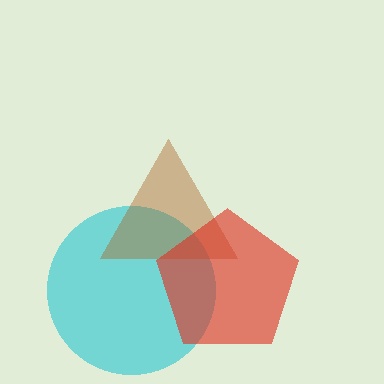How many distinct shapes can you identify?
There are 3 distinct shapes: a cyan circle, a brown triangle, a red pentagon.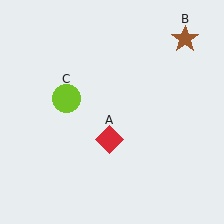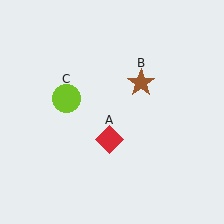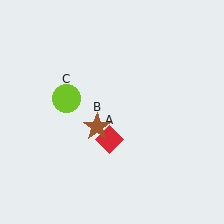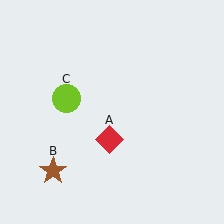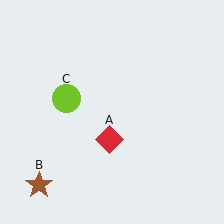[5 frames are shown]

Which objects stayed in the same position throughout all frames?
Red diamond (object A) and lime circle (object C) remained stationary.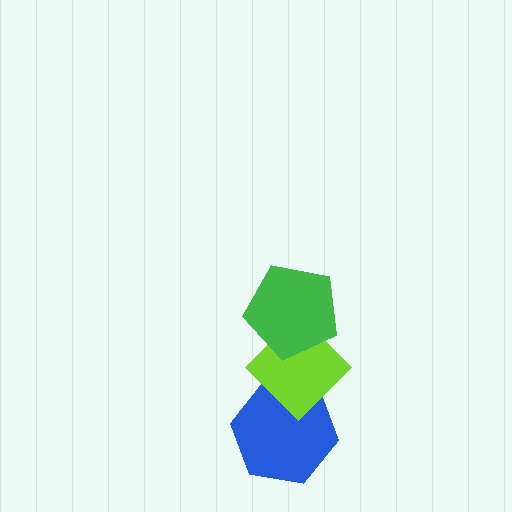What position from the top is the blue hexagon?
The blue hexagon is 3rd from the top.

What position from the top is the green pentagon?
The green pentagon is 1st from the top.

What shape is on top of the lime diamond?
The green pentagon is on top of the lime diamond.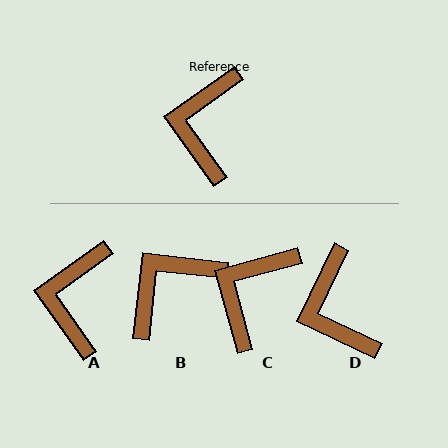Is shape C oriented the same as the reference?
No, it is off by about 20 degrees.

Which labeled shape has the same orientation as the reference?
A.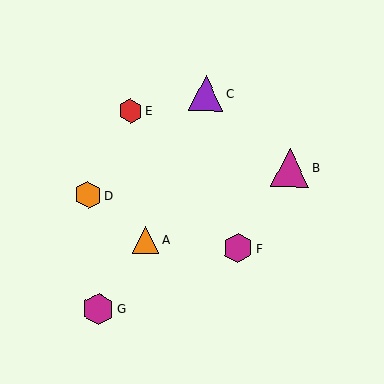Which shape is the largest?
The magenta triangle (labeled B) is the largest.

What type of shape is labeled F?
Shape F is a magenta hexagon.